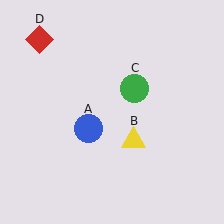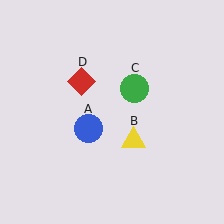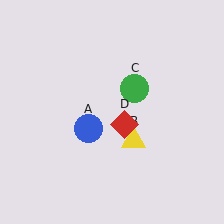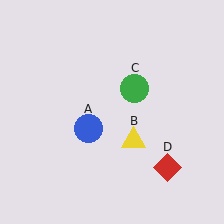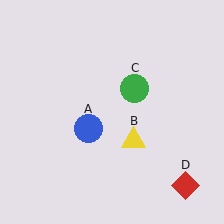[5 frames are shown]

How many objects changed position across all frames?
1 object changed position: red diamond (object D).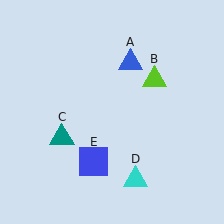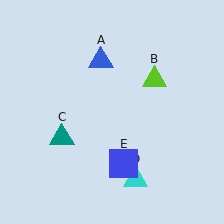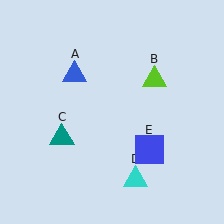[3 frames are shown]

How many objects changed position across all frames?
2 objects changed position: blue triangle (object A), blue square (object E).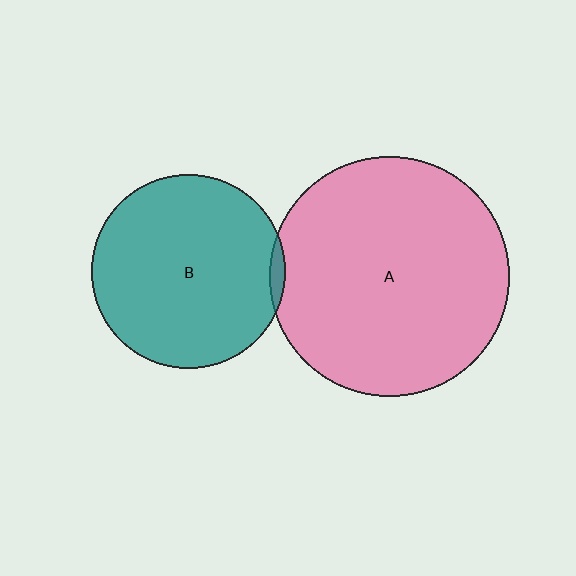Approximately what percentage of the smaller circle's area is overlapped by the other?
Approximately 5%.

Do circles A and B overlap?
Yes.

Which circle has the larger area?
Circle A (pink).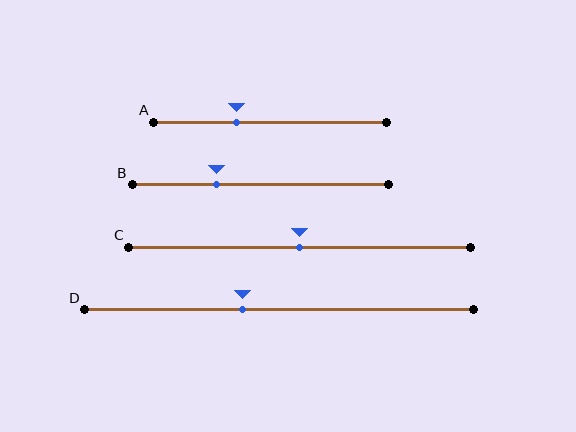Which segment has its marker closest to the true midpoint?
Segment C has its marker closest to the true midpoint.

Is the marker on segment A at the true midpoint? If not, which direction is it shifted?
No, the marker on segment A is shifted to the left by about 15% of the segment length.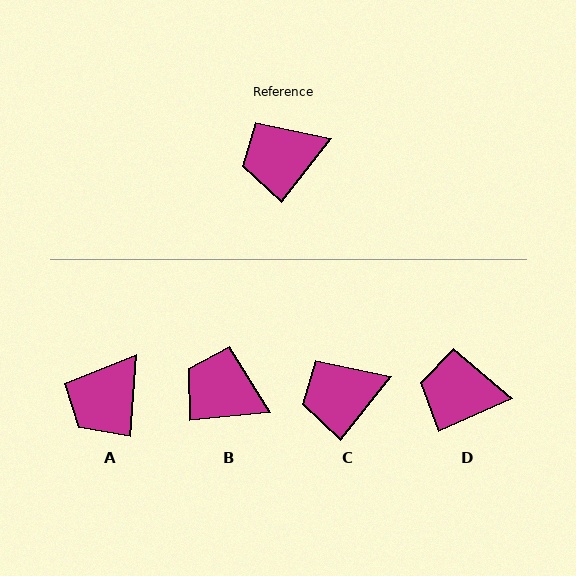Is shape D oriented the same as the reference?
No, it is off by about 28 degrees.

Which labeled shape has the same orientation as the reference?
C.